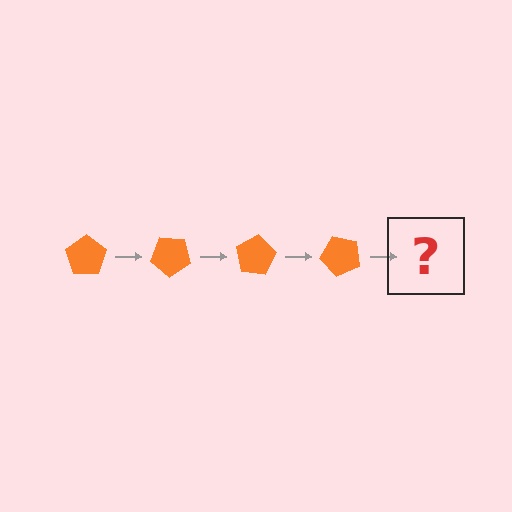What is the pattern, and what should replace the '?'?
The pattern is that the pentagon rotates 40 degrees each step. The '?' should be an orange pentagon rotated 160 degrees.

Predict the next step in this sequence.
The next step is an orange pentagon rotated 160 degrees.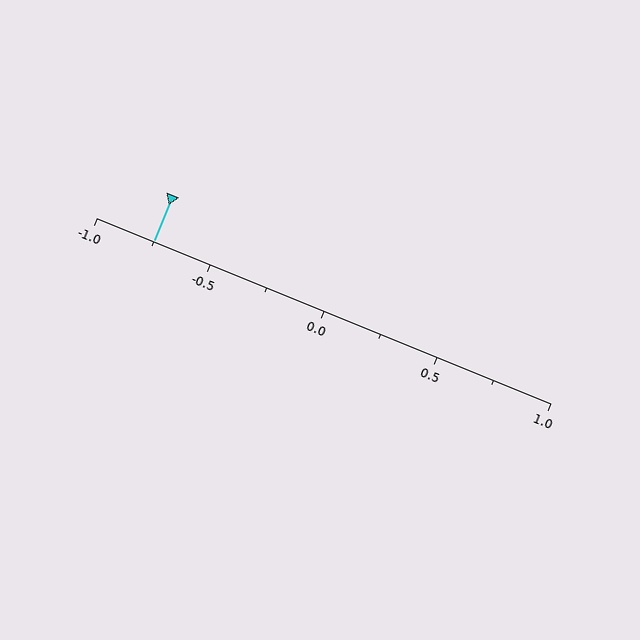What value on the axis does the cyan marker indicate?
The marker indicates approximately -0.75.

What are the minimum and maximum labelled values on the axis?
The axis runs from -1.0 to 1.0.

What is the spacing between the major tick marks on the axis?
The major ticks are spaced 0.5 apart.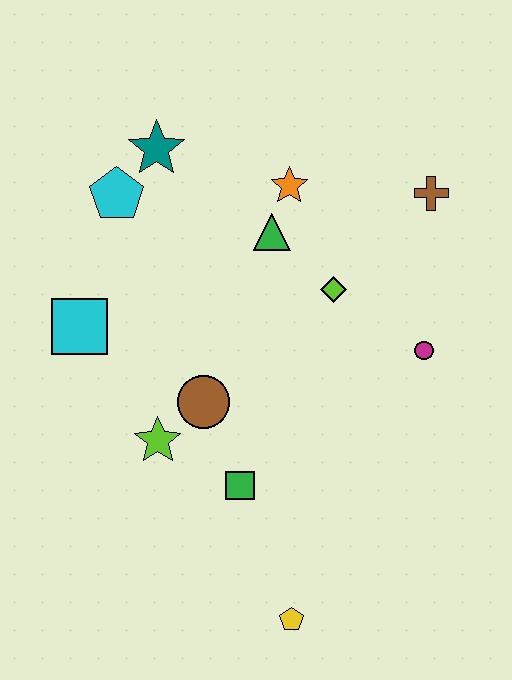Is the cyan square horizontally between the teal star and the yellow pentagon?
No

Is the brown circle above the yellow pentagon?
Yes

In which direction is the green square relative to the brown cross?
The green square is below the brown cross.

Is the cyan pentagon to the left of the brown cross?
Yes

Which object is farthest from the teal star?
The yellow pentagon is farthest from the teal star.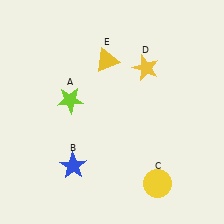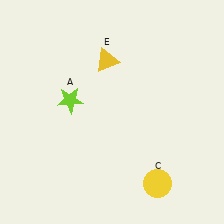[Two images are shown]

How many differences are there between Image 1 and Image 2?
There are 2 differences between the two images.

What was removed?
The blue star (B), the yellow star (D) were removed in Image 2.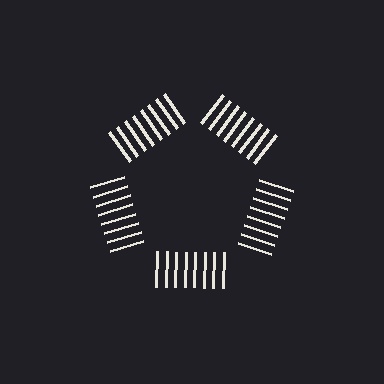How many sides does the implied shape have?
5 sides — the line-ends trace a pentagon.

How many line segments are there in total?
40 — 8 along each of the 5 edges.